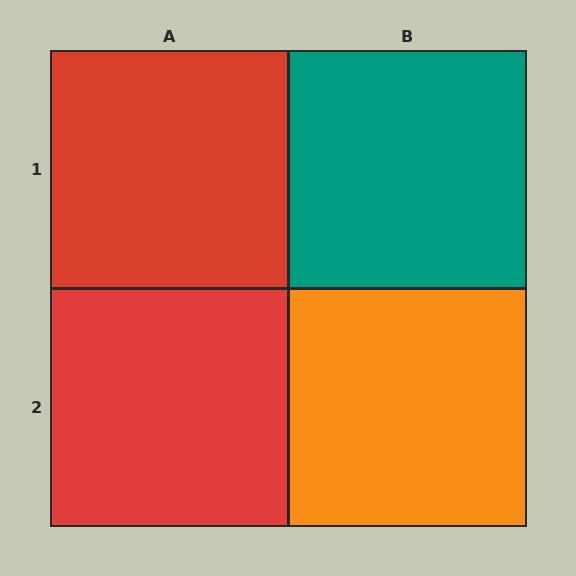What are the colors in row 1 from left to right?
Red, teal.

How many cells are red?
2 cells are red.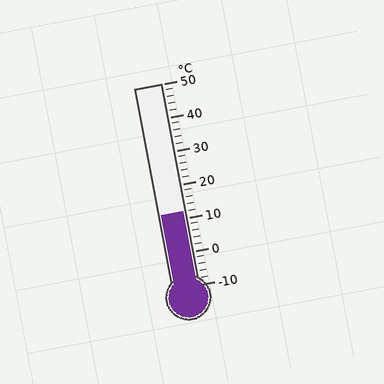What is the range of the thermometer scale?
The thermometer scale ranges from -10°C to 50°C.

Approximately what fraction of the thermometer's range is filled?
The thermometer is filled to approximately 35% of its range.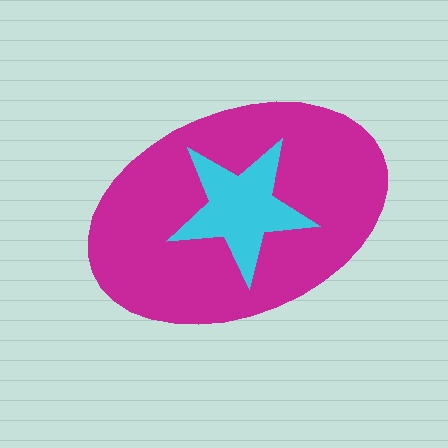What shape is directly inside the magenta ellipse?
The cyan star.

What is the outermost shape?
The magenta ellipse.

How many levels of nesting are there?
2.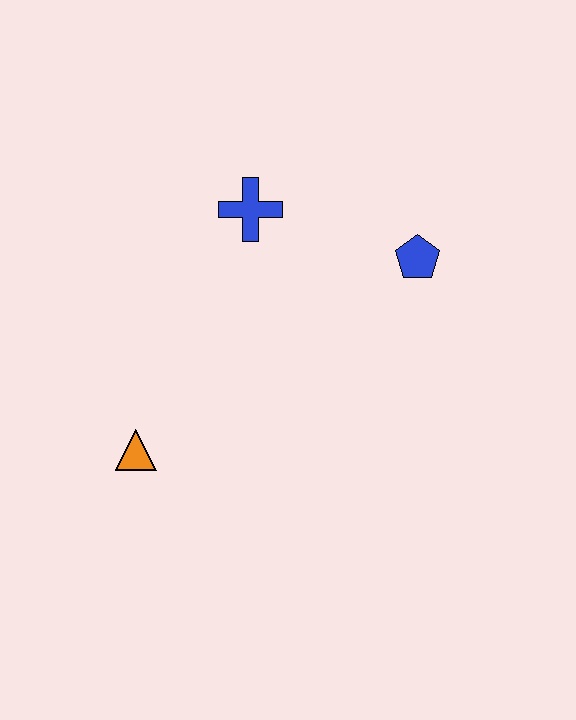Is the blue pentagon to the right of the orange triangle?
Yes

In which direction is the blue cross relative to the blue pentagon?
The blue cross is to the left of the blue pentagon.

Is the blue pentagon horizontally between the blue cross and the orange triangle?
No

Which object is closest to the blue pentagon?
The blue cross is closest to the blue pentagon.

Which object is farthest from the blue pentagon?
The orange triangle is farthest from the blue pentagon.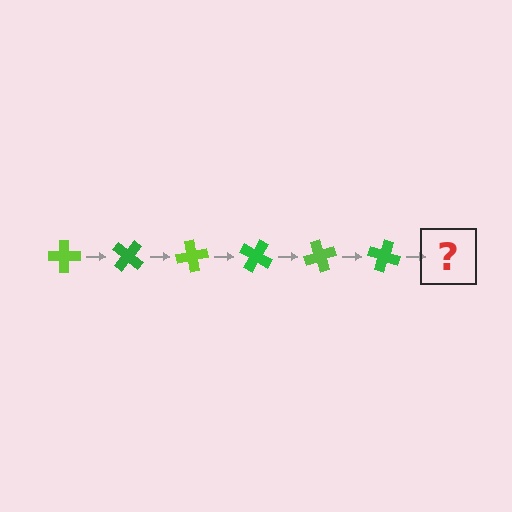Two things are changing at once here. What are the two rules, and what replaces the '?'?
The two rules are that it rotates 40 degrees each step and the color cycles through lime and green. The '?' should be a lime cross, rotated 240 degrees from the start.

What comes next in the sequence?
The next element should be a lime cross, rotated 240 degrees from the start.